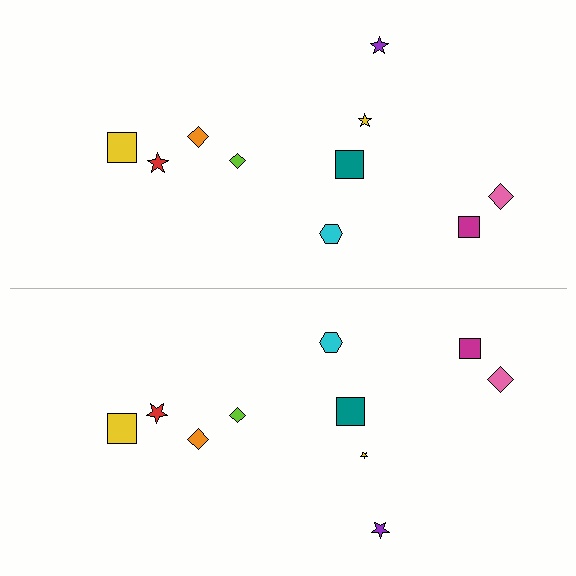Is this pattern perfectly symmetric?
No, the pattern is not perfectly symmetric. The yellow star on the bottom side has a different size than its mirror counterpart.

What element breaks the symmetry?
The yellow star on the bottom side has a different size than its mirror counterpart.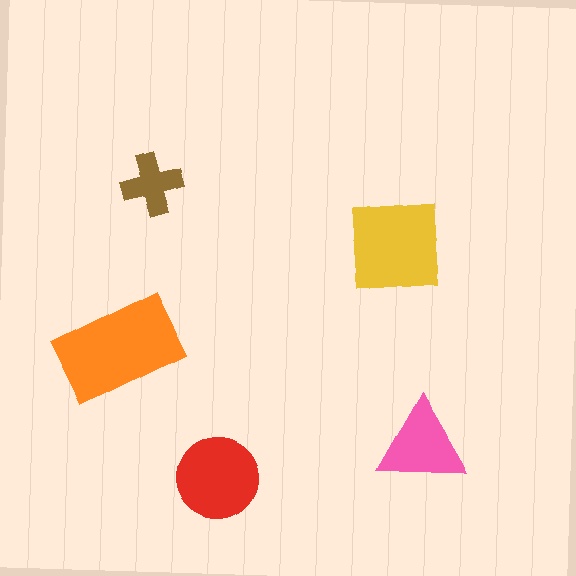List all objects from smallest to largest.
The brown cross, the pink triangle, the red circle, the yellow square, the orange rectangle.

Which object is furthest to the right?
The pink triangle is rightmost.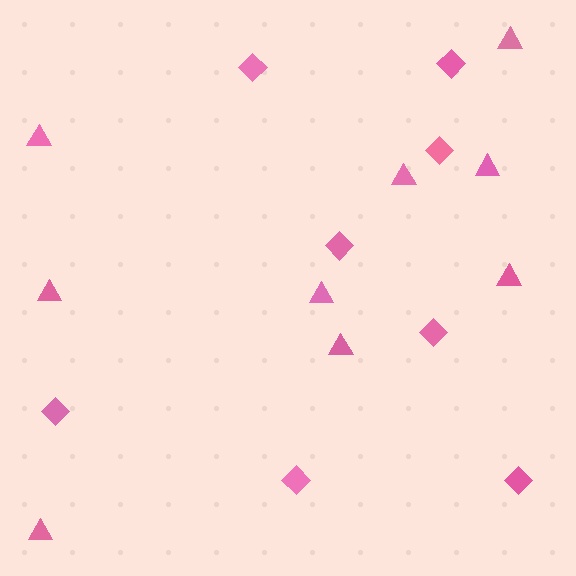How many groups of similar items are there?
There are 2 groups: one group of triangles (9) and one group of diamonds (8).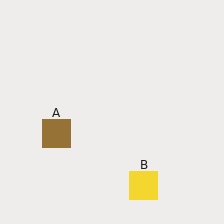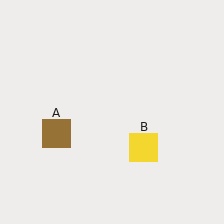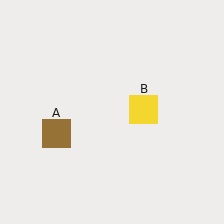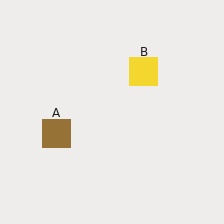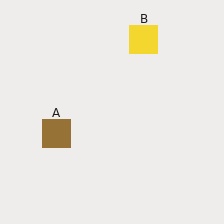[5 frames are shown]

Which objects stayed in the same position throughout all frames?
Brown square (object A) remained stationary.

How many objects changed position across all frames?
1 object changed position: yellow square (object B).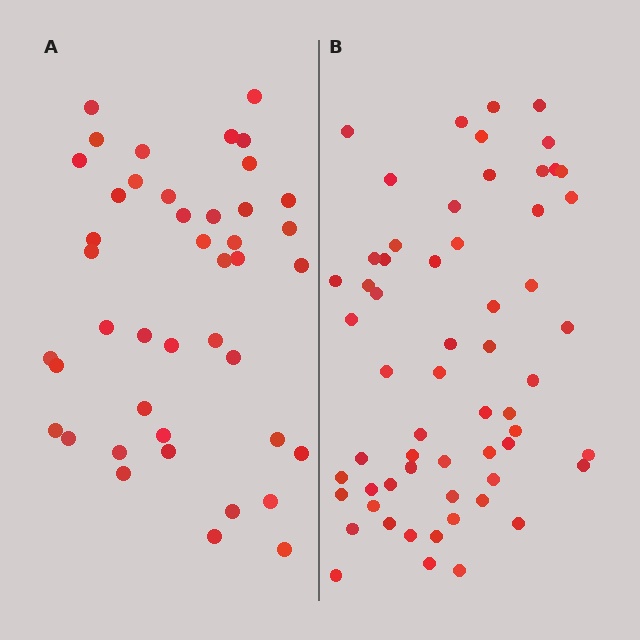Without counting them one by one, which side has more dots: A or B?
Region B (the right region) has more dots.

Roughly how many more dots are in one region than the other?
Region B has approximately 15 more dots than region A.